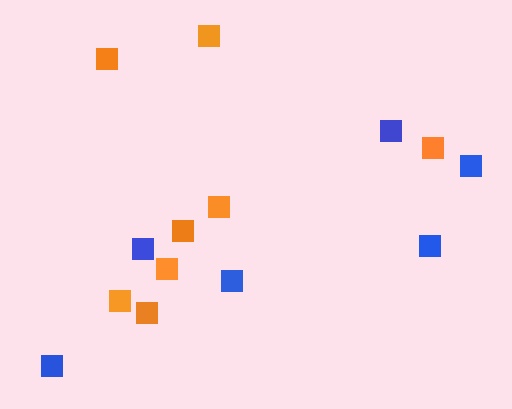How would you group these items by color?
There are 2 groups: one group of blue squares (6) and one group of orange squares (8).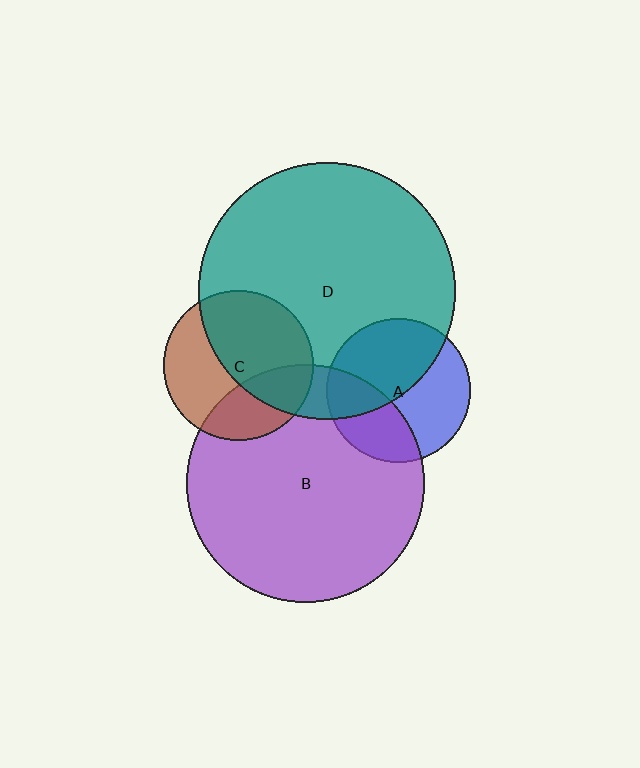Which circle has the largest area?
Circle D (teal).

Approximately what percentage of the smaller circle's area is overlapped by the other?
Approximately 55%.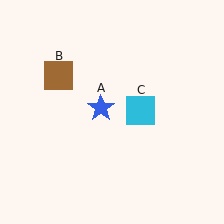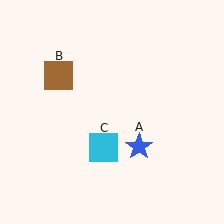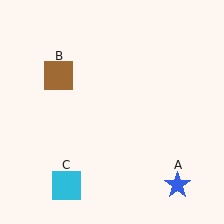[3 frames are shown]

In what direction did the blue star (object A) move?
The blue star (object A) moved down and to the right.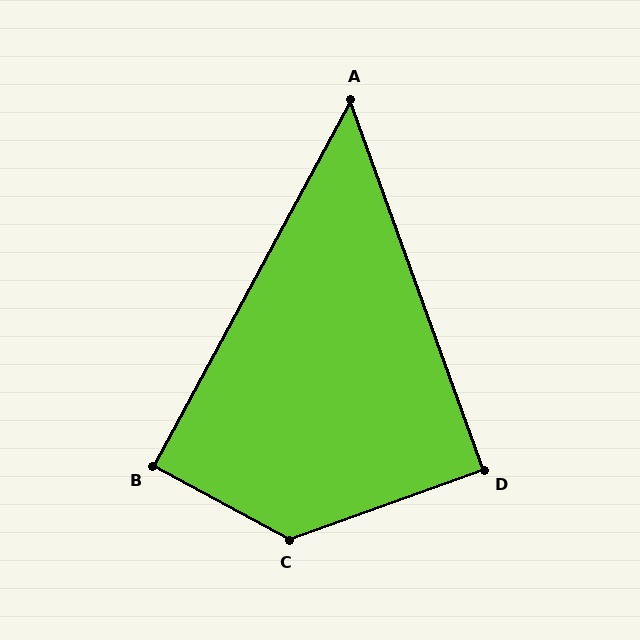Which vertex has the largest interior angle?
C, at approximately 132 degrees.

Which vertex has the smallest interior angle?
A, at approximately 48 degrees.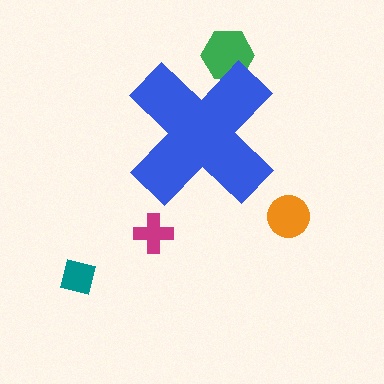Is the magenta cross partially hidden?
No, the magenta cross is fully visible.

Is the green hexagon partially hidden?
Yes, the green hexagon is partially hidden behind the blue cross.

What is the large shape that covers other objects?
A blue cross.